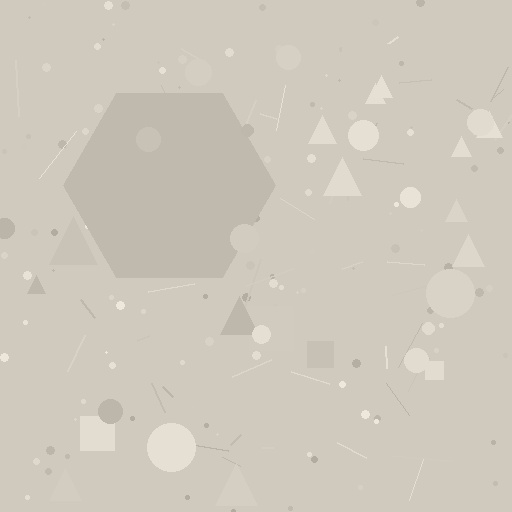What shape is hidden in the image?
A hexagon is hidden in the image.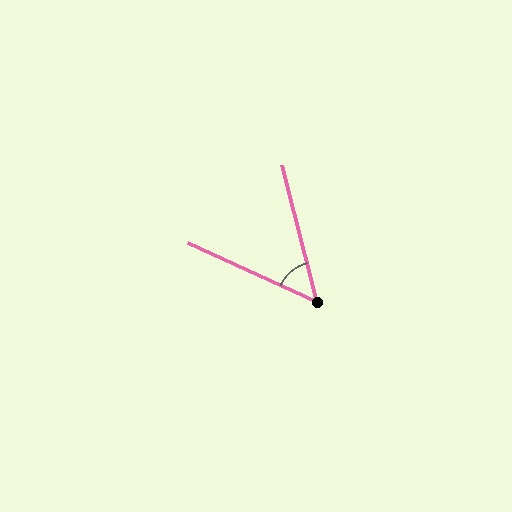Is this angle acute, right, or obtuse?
It is acute.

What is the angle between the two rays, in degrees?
Approximately 51 degrees.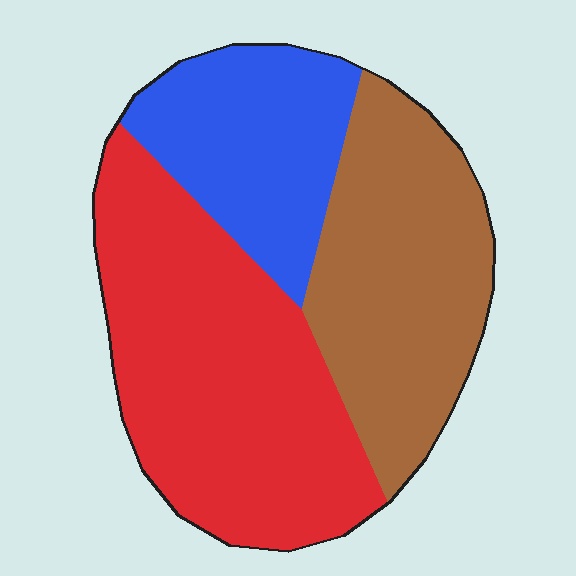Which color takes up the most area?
Red, at roughly 45%.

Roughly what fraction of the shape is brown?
Brown covers around 35% of the shape.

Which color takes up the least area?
Blue, at roughly 25%.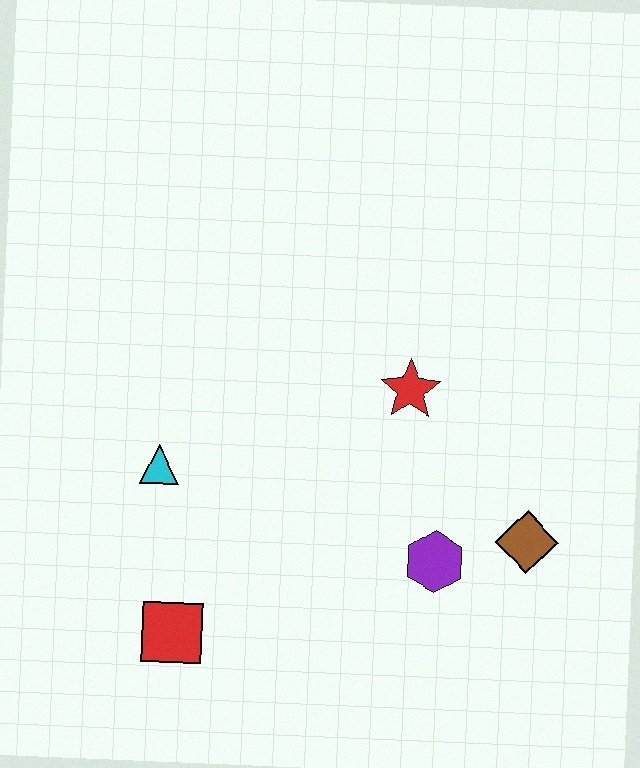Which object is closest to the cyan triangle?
The red square is closest to the cyan triangle.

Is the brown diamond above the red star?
No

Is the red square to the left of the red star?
Yes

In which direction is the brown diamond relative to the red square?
The brown diamond is to the right of the red square.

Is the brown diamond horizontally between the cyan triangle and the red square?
No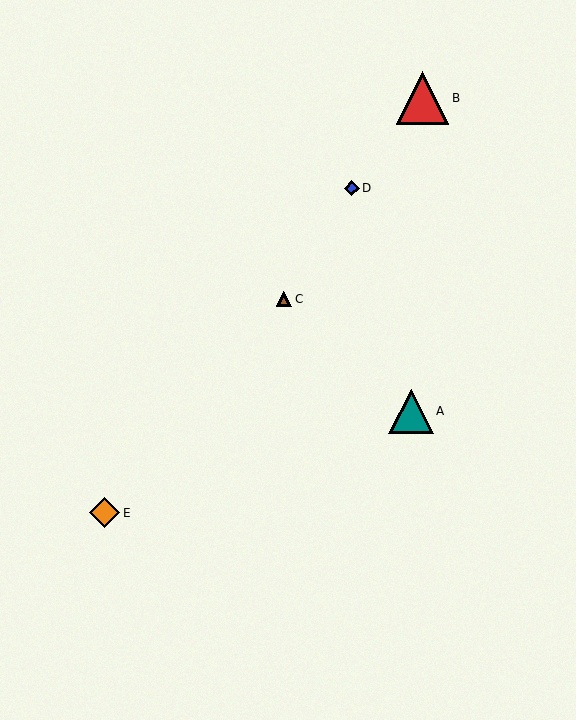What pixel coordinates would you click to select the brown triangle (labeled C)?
Click at (284, 299) to select the brown triangle C.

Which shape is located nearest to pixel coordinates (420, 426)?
The teal triangle (labeled A) at (411, 411) is nearest to that location.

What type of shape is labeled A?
Shape A is a teal triangle.